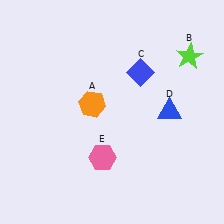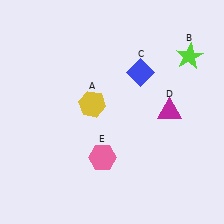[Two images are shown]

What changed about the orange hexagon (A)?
In Image 1, A is orange. In Image 2, it changed to yellow.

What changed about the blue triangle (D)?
In Image 1, D is blue. In Image 2, it changed to magenta.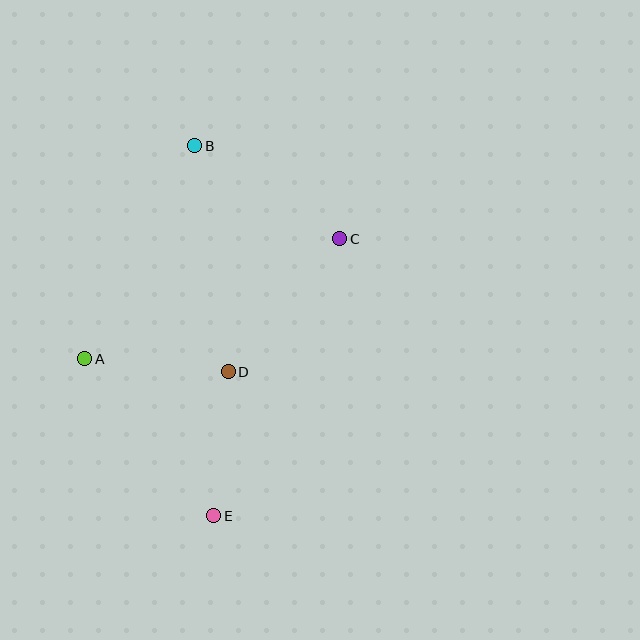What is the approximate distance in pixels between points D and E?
The distance between D and E is approximately 145 pixels.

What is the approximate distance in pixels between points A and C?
The distance between A and C is approximately 282 pixels.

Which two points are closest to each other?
Points A and D are closest to each other.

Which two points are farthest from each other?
Points B and E are farthest from each other.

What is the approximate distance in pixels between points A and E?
The distance between A and E is approximately 204 pixels.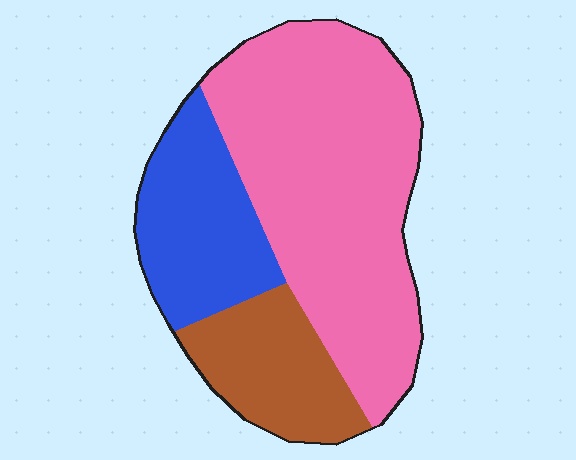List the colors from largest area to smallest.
From largest to smallest: pink, blue, brown.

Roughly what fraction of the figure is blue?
Blue covers roughly 25% of the figure.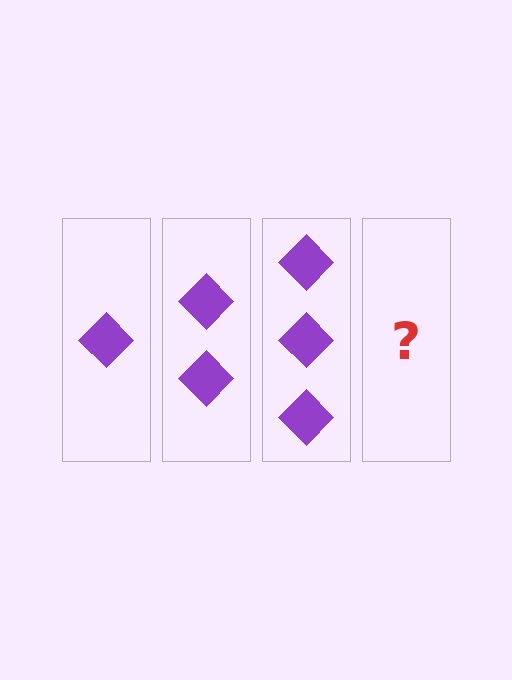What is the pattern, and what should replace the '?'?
The pattern is that each step adds one more diamond. The '?' should be 4 diamonds.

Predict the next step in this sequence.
The next step is 4 diamonds.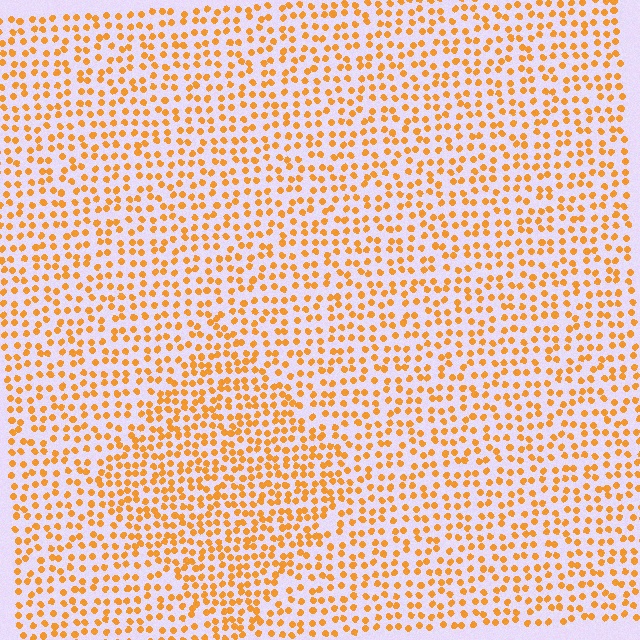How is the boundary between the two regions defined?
The boundary is defined by a change in element density (approximately 1.5x ratio). All elements are the same color, size, and shape.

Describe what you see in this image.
The image contains small orange elements arranged at two different densities. A diamond-shaped region is visible where the elements are more densely packed than the surrounding area.